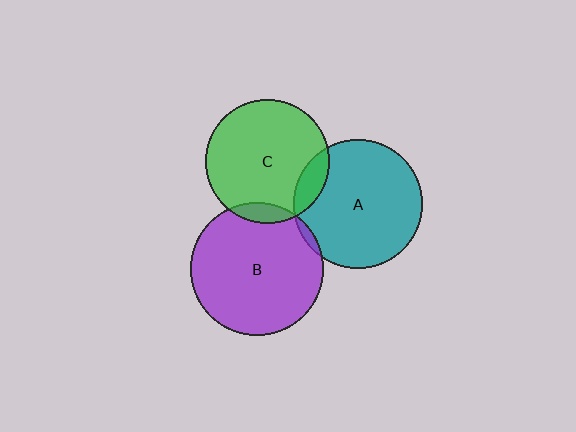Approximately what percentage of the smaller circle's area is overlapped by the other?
Approximately 5%.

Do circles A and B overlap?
Yes.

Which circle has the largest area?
Circle B (purple).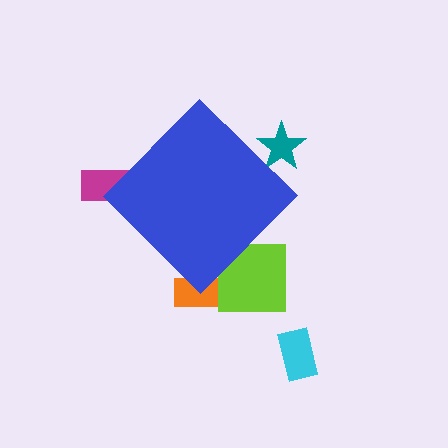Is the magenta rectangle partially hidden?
Yes, the magenta rectangle is partially hidden behind the blue diamond.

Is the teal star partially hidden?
Yes, the teal star is partially hidden behind the blue diamond.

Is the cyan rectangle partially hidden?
No, the cyan rectangle is fully visible.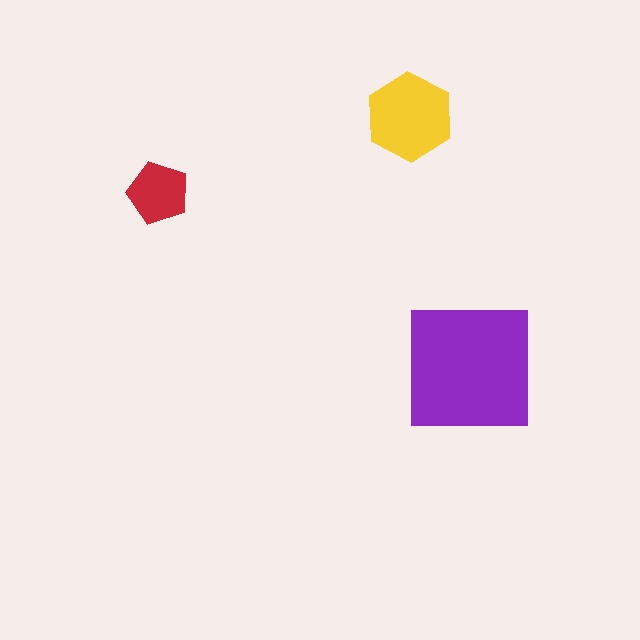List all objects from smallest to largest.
The red pentagon, the yellow hexagon, the purple square.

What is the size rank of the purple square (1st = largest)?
1st.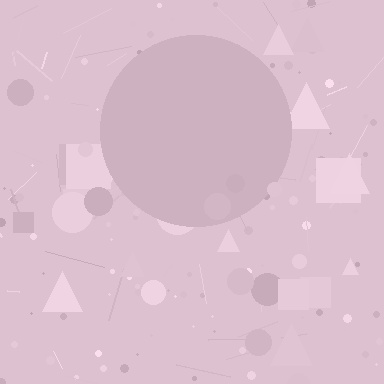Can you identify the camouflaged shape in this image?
The camouflaged shape is a circle.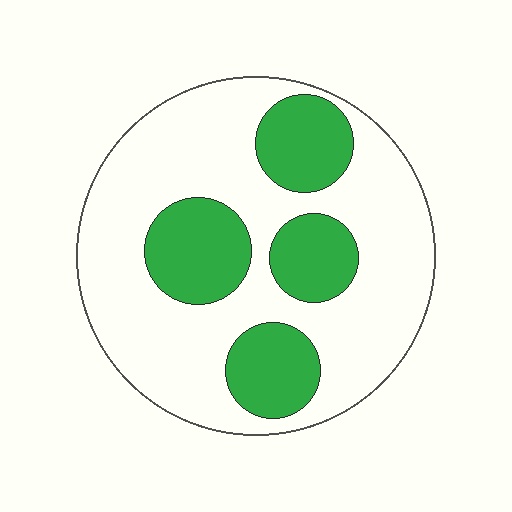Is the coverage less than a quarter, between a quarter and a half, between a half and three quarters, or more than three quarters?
Between a quarter and a half.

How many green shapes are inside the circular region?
4.